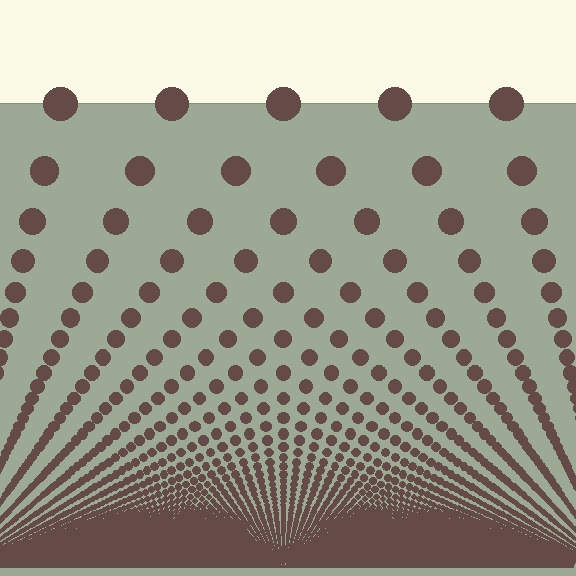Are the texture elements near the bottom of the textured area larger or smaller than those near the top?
Smaller. The gradient is inverted — elements near the bottom are smaller and denser.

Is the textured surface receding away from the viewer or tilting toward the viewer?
The surface appears to tilt toward the viewer. Texture elements get larger and sparser toward the top.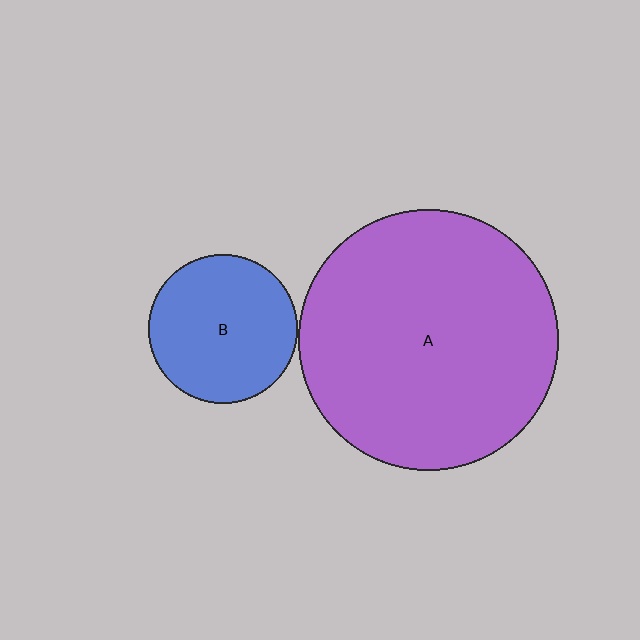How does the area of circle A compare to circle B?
Approximately 3.1 times.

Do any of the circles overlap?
No, none of the circles overlap.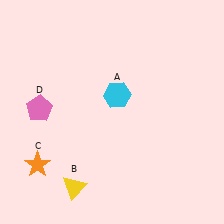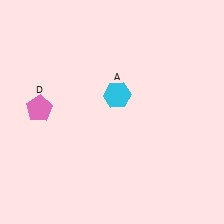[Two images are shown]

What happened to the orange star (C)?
The orange star (C) was removed in Image 2. It was in the bottom-left area of Image 1.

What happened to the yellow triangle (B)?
The yellow triangle (B) was removed in Image 2. It was in the bottom-left area of Image 1.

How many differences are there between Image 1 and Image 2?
There are 2 differences between the two images.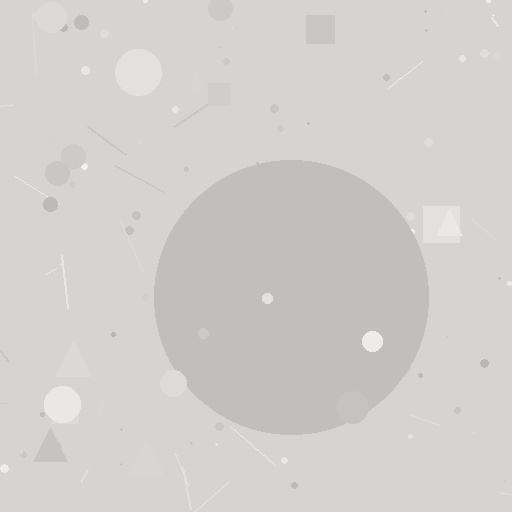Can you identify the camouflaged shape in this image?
The camouflaged shape is a circle.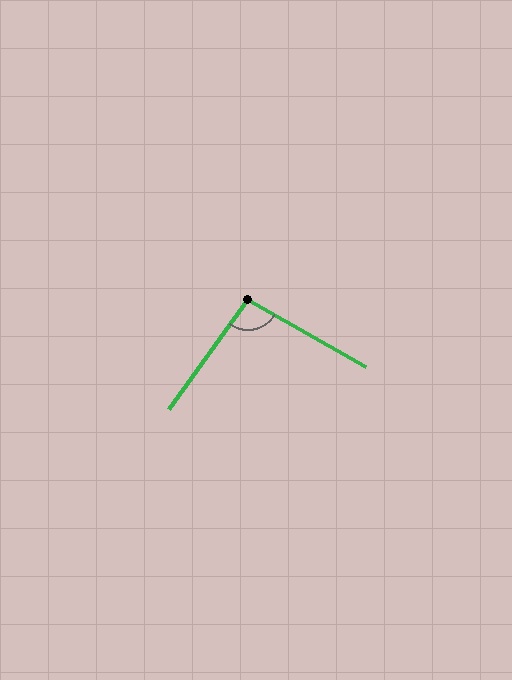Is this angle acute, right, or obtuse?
It is obtuse.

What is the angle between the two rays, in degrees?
Approximately 96 degrees.